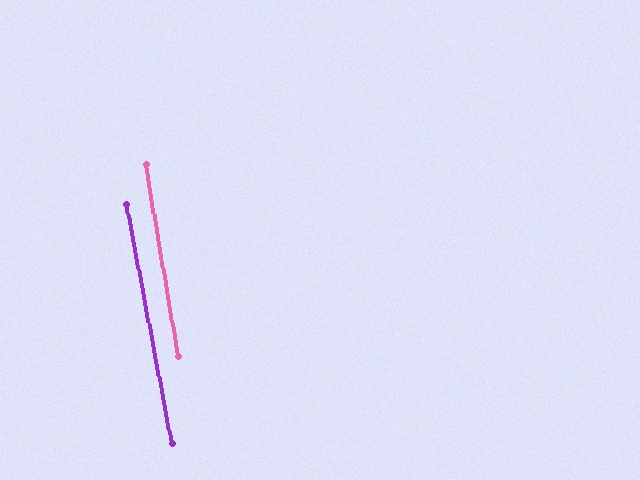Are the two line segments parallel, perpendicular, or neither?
Parallel — their directions differ by only 1.2°.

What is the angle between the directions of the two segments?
Approximately 1 degree.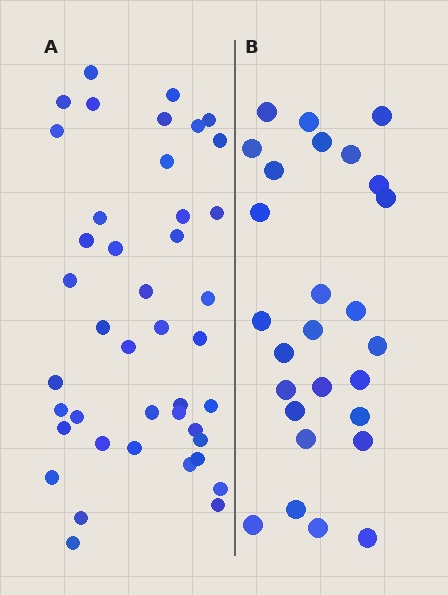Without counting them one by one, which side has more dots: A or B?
Region A (the left region) has more dots.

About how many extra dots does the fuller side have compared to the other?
Region A has approximately 15 more dots than region B.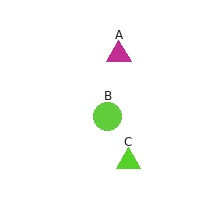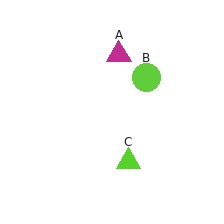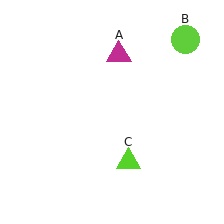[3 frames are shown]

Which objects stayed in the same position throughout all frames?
Magenta triangle (object A) and lime triangle (object C) remained stationary.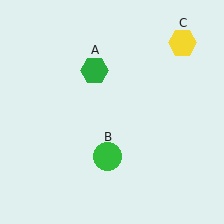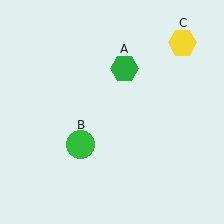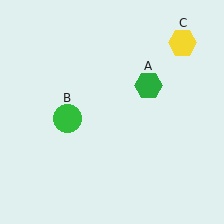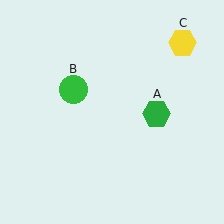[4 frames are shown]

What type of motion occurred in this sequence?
The green hexagon (object A), green circle (object B) rotated clockwise around the center of the scene.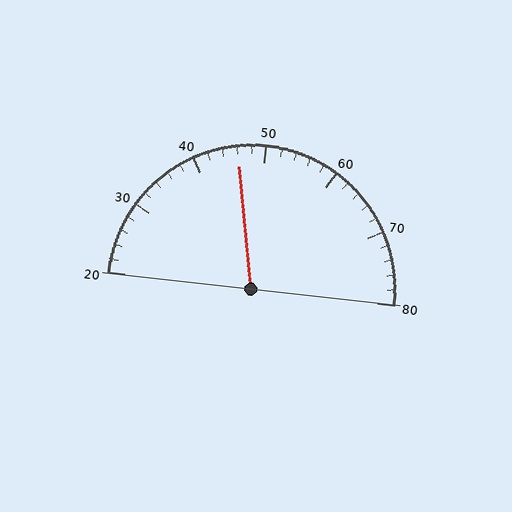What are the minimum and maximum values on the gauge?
The gauge ranges from 20 to 80.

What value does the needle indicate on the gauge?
The needle indicates approximately 46.